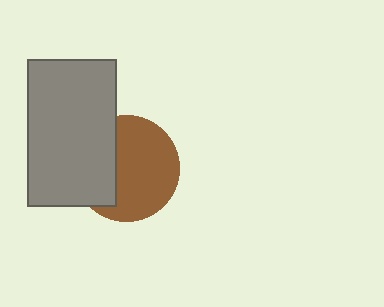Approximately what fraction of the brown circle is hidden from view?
Roughly 37% of the brown circle is hidden behind the gray rectangle.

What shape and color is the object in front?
The object in front is a gray rectangle.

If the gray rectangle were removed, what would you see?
You would see the complete brown circle.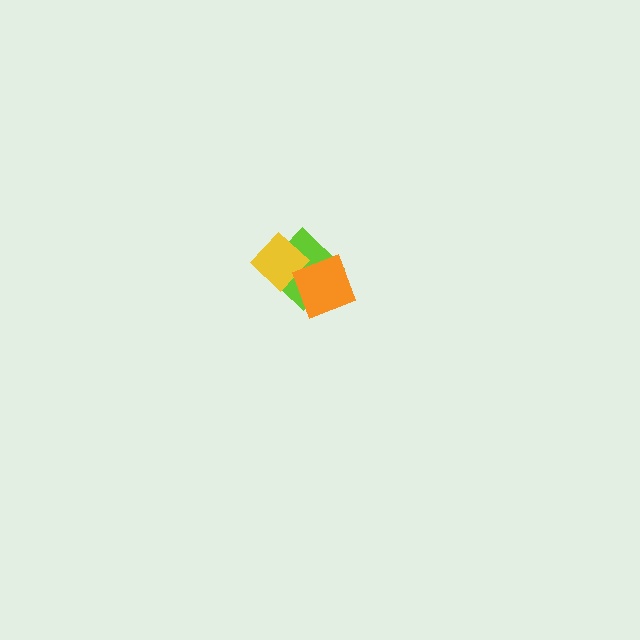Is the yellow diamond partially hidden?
Yes, it is partially covered by another shape.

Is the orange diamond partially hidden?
No, no other shape covers it.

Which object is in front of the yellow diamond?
The orange diamond is in front of the yellow diamond.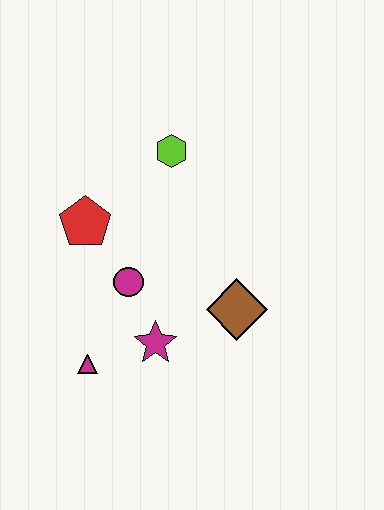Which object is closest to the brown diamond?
The magenta star is closest to the brown diamond.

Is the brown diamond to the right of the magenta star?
Yes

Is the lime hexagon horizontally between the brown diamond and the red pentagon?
Yes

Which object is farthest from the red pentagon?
The brown diamond is farthest from the red pentagon.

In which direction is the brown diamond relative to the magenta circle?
The brown diamond is to the right of the magenta circle.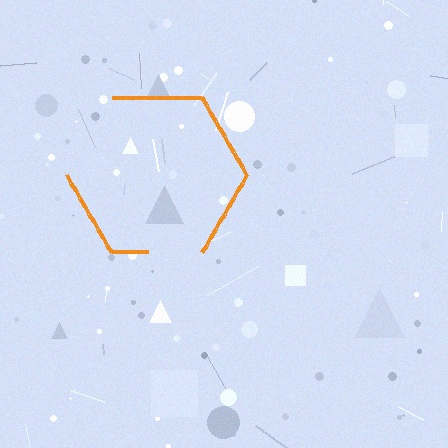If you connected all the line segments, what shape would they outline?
They would outline a hexagon.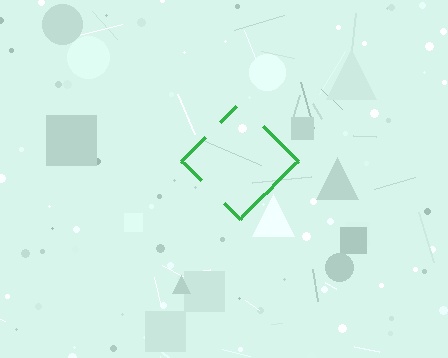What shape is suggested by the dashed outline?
The dashed outline suggests a diamond.